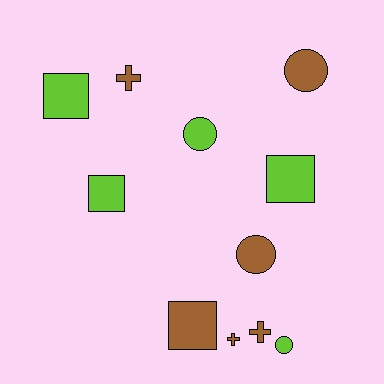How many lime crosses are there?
There are no lime crosses.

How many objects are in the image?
There are 11 objects.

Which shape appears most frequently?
Circle, with 4 objects.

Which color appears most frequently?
Brown, with 6 objects.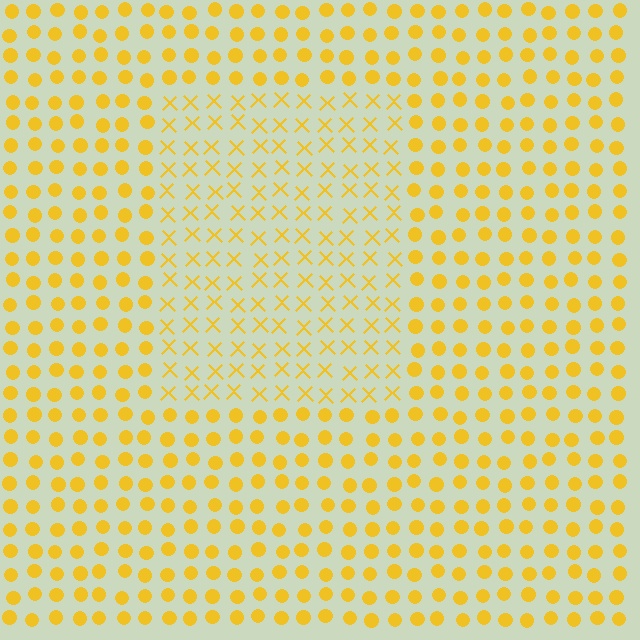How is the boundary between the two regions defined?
The boundary is defined by a change in element shape: X marks inside vs. circles outside. All elements share the same color and spacing.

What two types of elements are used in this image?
The image uses X marks inside the rectangle region and circles outside it.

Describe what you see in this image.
The image is filled with small yellow elements arranged in a uniform grid. A rectangle-shaped region contains X marks, while the surrounding area contains circles. The boundary is defined purely by the change in element shape.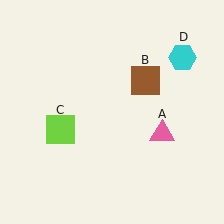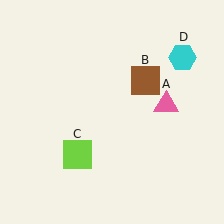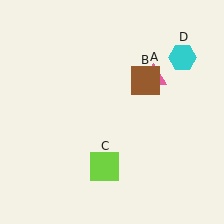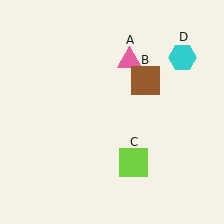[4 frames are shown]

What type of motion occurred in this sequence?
The pink triangle (object A), lime square (object C) rotated counterclockwise around the center of the scene.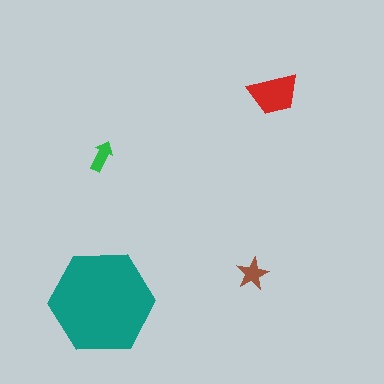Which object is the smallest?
The green arrow.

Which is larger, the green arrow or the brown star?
The brown star.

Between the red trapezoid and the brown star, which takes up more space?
The red trapezoid.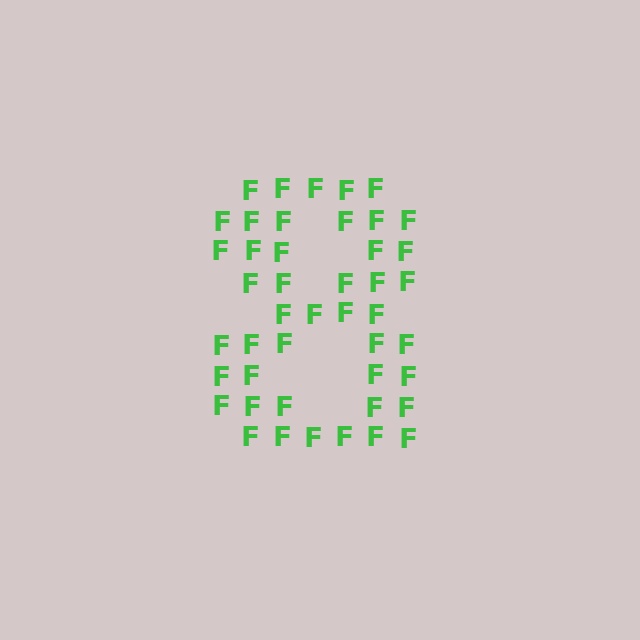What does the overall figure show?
The overall figure shows the digit 8.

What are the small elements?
The small elements are letter F's.